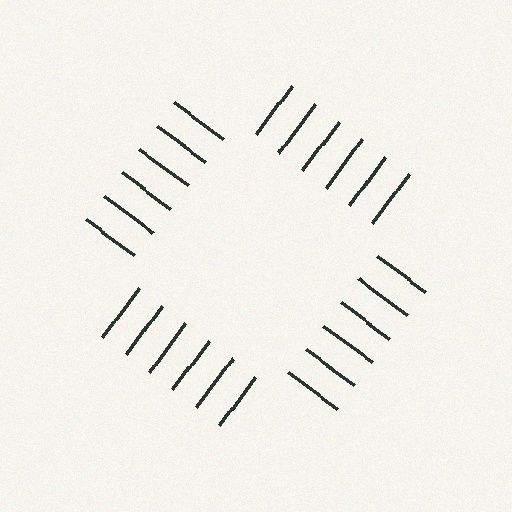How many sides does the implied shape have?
4 sides — the line-ends trace a square.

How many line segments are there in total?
24 — 6 along each of the 4 edges.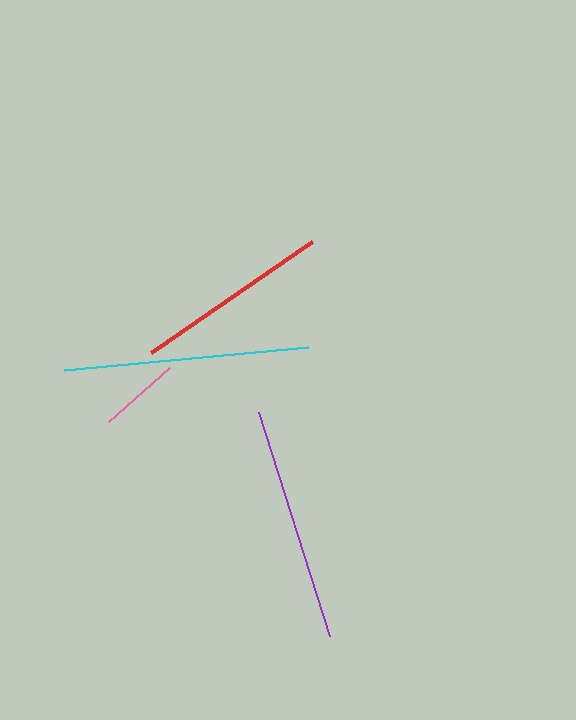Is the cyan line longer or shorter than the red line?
The cyan line is longer than the red line.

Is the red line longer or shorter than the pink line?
The red line is longer than the pink line.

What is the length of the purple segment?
The purple segment is approximately 235 pixels long.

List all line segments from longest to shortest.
From longest to shortest: cyan, purple, red, pink.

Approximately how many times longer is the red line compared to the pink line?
The red line is approximately 2.4 times the length of the pink line.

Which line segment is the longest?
The cyan line is the longest at approximately 245 pixels.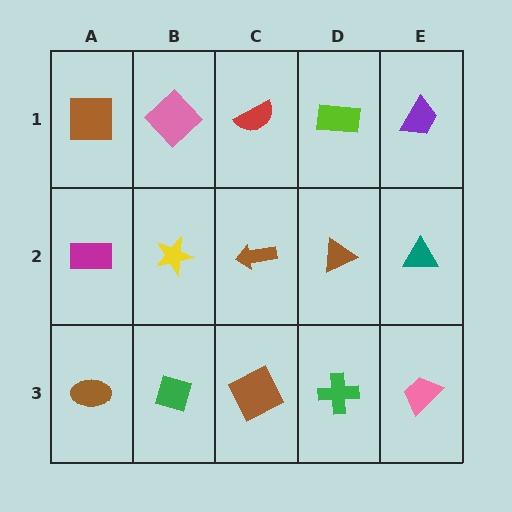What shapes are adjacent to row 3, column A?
A magenta rectangle (row 2, column A), a green diamond (row 3, column B).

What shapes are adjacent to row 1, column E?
A teal triangle (row 2, column E), a lime rectangle (row 1, column D).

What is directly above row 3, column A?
A magenta rectangle.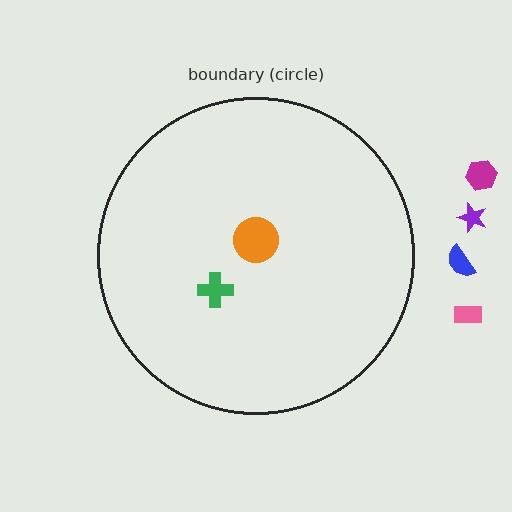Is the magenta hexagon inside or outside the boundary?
Outside.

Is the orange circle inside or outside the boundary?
Inside.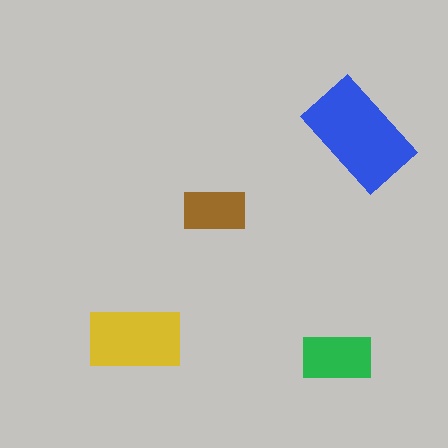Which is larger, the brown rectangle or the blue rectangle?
The blue one.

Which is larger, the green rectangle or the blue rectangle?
The blue one.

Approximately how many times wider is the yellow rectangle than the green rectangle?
About 1.5 times wider.